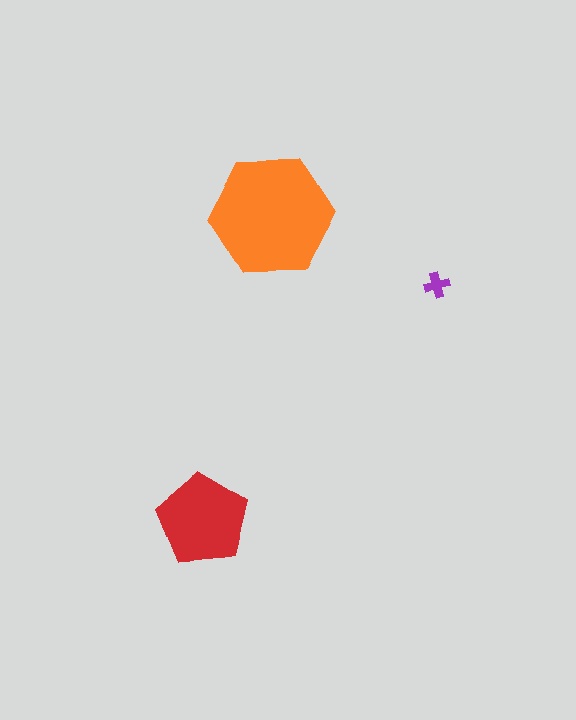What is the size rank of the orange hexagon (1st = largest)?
1st.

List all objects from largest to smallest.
The orange hexagon, the red pentagon, the purple cross.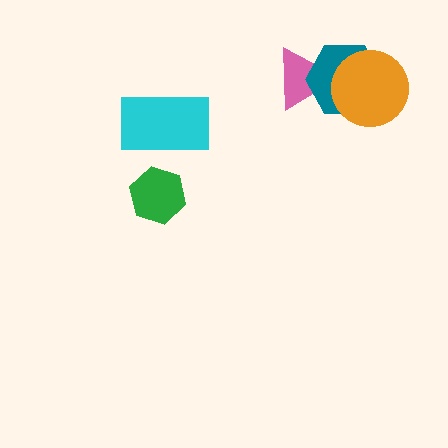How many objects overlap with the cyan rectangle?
0 objects overlap with the cyan rectangle.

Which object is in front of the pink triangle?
The teal hexagon is in front of the pink triangle.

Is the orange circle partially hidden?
No, no other shape covers it.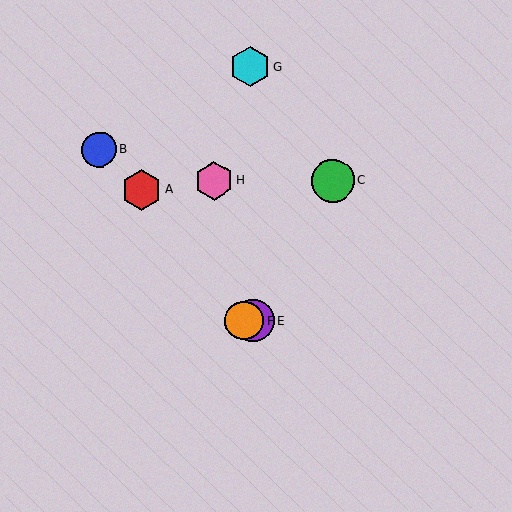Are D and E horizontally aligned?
Yes, both are at y≈321.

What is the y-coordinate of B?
Object B is at y≈150.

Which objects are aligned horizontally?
Objects D, E, F are aligned horizontally.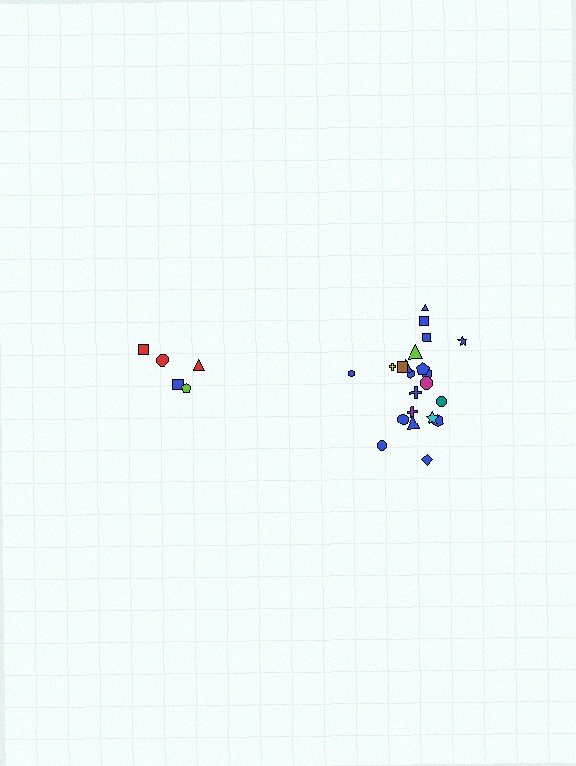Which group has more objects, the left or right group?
The right group.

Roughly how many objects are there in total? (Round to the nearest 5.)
Roughly 25 objects in total.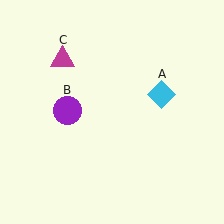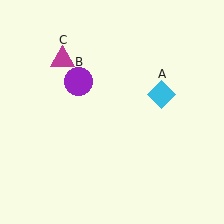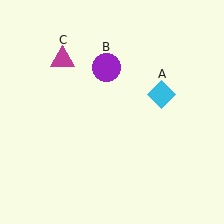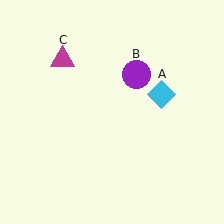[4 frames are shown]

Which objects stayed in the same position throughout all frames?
Cyan diamond (object A) and magenta triangle (object C) remained stationary.